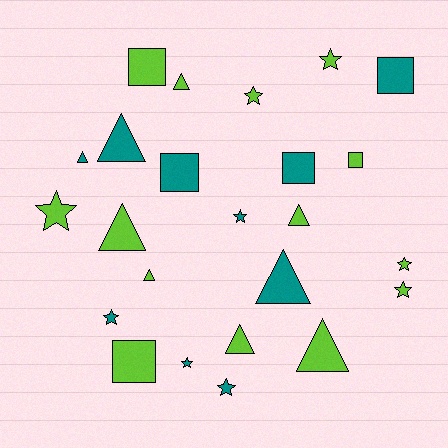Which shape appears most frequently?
Star, with 9 objects.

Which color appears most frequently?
Lime, with 14 objects.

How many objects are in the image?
There are 24 objects.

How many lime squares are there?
There are 3 lime squares.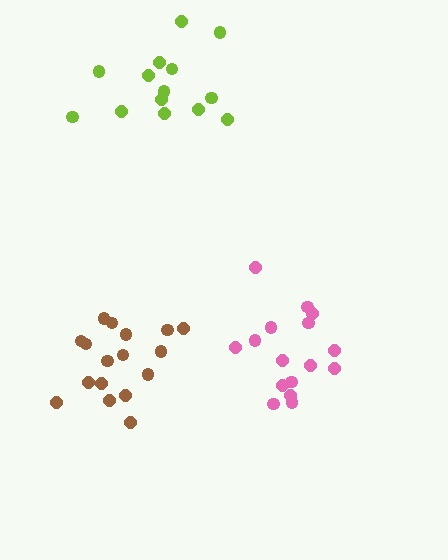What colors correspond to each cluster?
The clusters are colored: pink, lime, brown.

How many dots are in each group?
Group 1: 16 dots, Group 2: 14 dots, Group 3: 17 dots (47 total).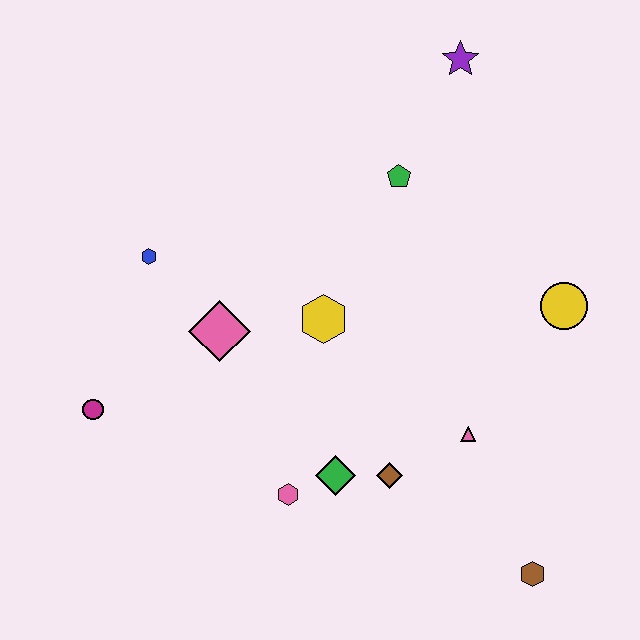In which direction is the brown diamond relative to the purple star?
The brown diamond is below the purple star.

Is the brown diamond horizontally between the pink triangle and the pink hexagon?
Yes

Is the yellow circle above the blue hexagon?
No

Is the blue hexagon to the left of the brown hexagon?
Yes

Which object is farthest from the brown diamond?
The purple star is farthest from the brown diamond.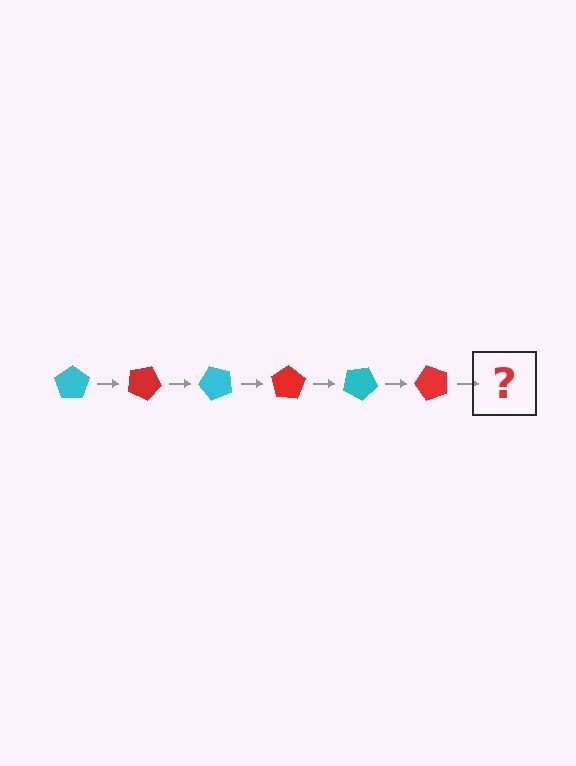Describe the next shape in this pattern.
It should be a cyan pentagon, rotated 150 degrees from the start.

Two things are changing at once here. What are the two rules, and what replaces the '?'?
The two rules are that it rotates 25 degrees each step and the color cycles through cyan and red. The '?' should be a cyan pentagon, rotated 150 degrees from the start.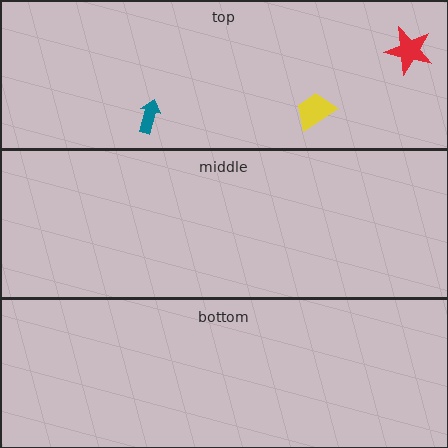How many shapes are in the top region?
3.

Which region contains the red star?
The top region.